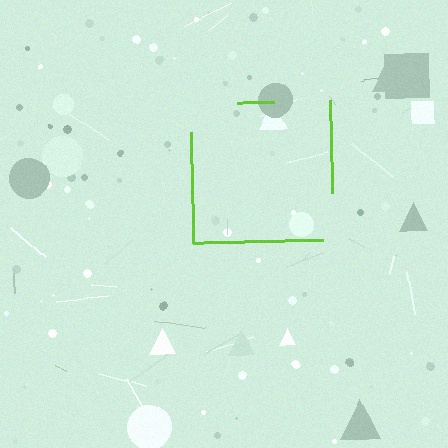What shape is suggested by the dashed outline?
The dashed outline suggests a square.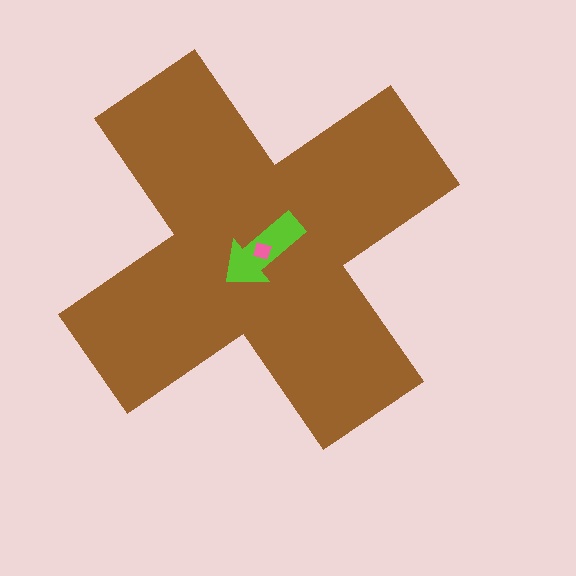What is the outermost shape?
The brown cross.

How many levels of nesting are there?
3.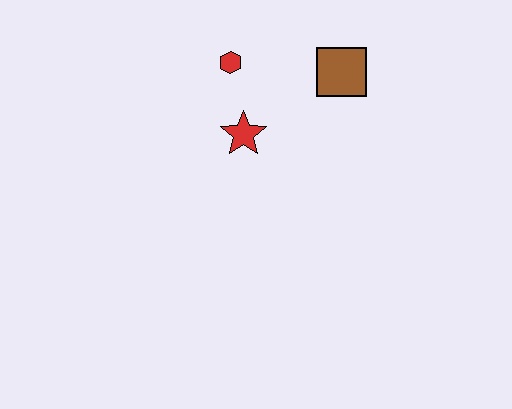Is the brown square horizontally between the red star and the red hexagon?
No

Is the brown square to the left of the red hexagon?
No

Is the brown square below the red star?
No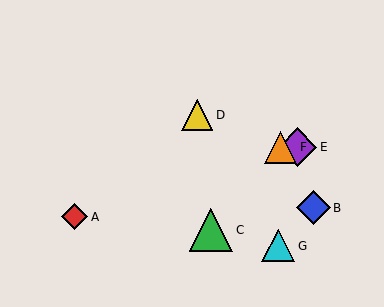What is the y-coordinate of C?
Object C is at y≈230.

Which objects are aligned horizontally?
Objects E, F are aligned horizontally.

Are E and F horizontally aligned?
Yes, both are at y≈147.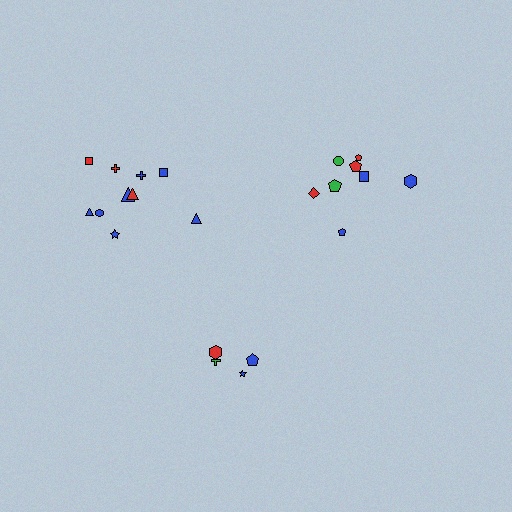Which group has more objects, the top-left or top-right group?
The top-left group.